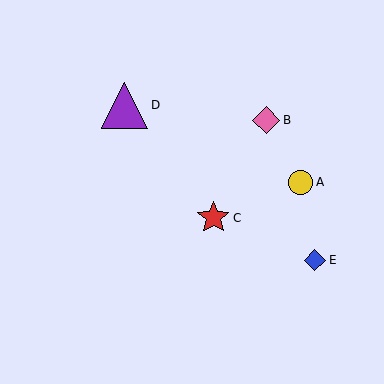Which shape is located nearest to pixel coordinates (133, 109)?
The purple triangle (labeled D) at (125, 105) is nearest to that location.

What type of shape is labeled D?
Shape D is a purple triangle.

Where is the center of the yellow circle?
The center of the yellow circle is at (301, 182).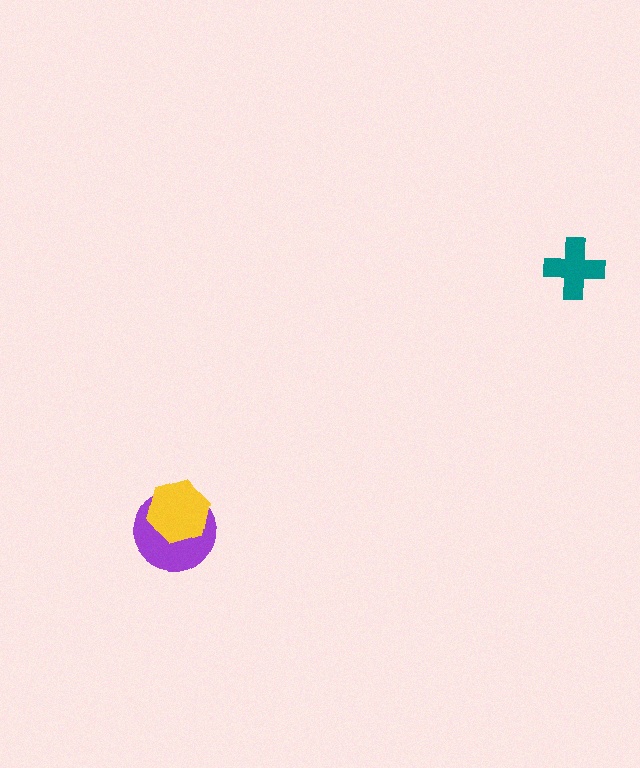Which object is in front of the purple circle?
The yellow hexagon is in front of the purple circle.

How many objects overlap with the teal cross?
0 objects overlap with the teal cross.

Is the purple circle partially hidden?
Yes, it is partially covered by another shape.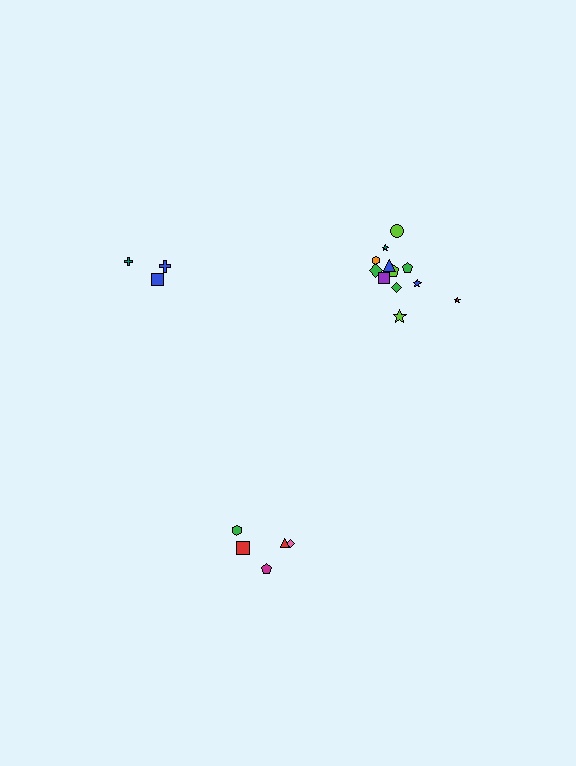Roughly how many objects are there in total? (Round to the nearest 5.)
Roughly 20 objects in total.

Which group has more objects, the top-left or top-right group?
The top-right group.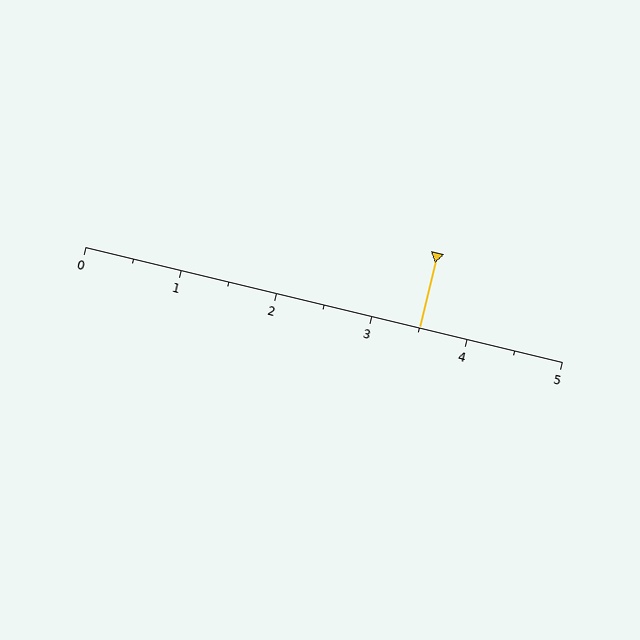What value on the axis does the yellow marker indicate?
The marker indicates approximately 3.5.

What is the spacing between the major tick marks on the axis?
The major ticks are spaced 1 apart.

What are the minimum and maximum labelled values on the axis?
The axis runs from 0 to 5.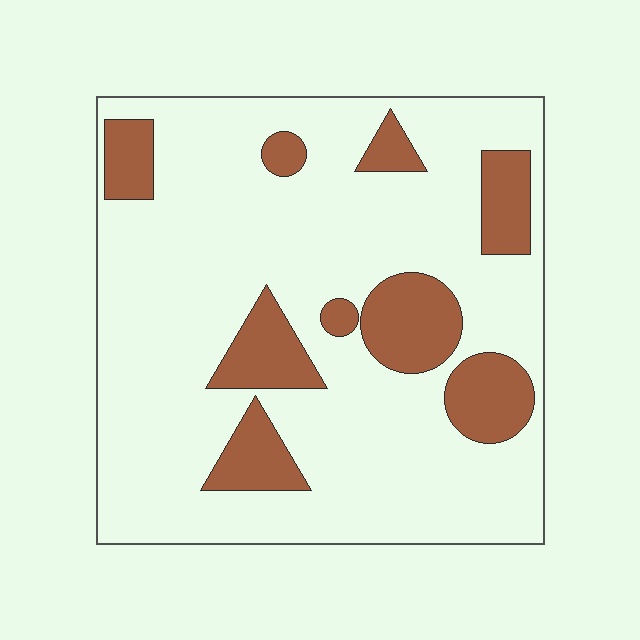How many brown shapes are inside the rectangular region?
9.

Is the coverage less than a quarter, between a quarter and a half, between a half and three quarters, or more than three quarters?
Less than a quarter.